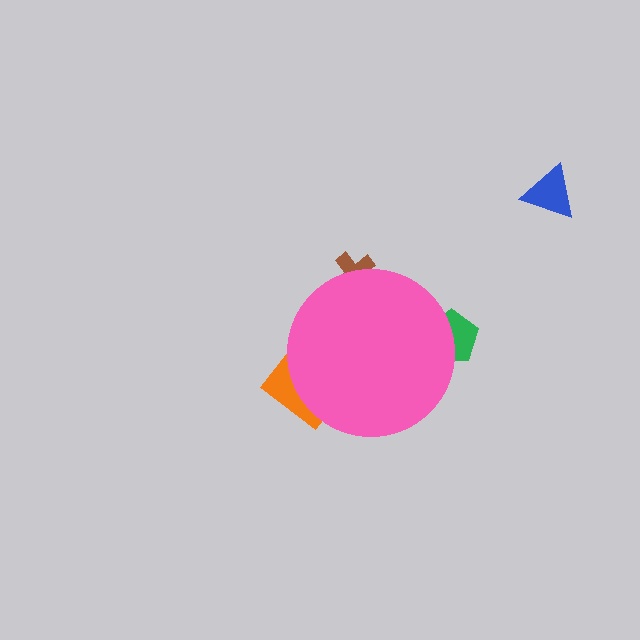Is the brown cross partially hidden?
Yes, the brown cross is partially hidden behind the pink circle.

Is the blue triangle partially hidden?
No, the blue triangle is fully visible.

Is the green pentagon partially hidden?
Yes, the green pentagon is partially hidden behind the pink circle.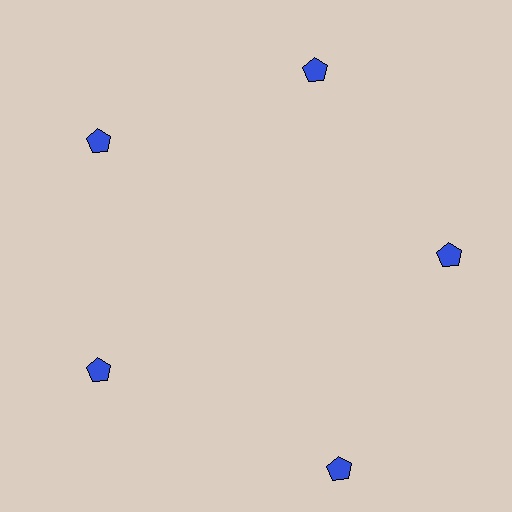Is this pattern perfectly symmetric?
No. The 5 blue pentagons are arranged in a ring, but one element near the 5 o'clock position is pushed outward from the center, breaking the 5-fold rotational symmetry.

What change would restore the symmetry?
The symmetry would be restored by moving it inward, back onto the ring so that all 5 pentagons sit at equal angles and equal distance from the center.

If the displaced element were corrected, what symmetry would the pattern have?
It would have 5-fold rotational symmetry — the pattern would map onto itself every 72 degrees.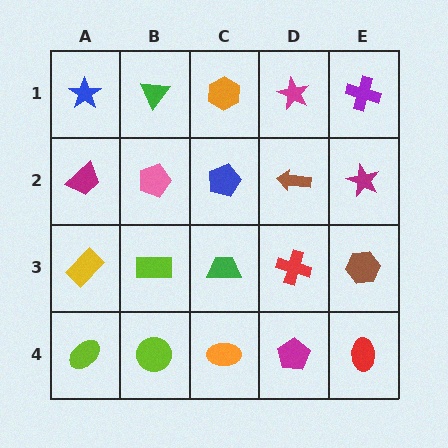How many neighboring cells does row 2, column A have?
3.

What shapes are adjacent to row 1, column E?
A magenta star (row 2, column E), a magenta star (row 1, column D).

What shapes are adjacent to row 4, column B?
A lime rectangle (row 3, column B), a lime ellipse (row 4, column A), an orange ellipse (row 4, column C).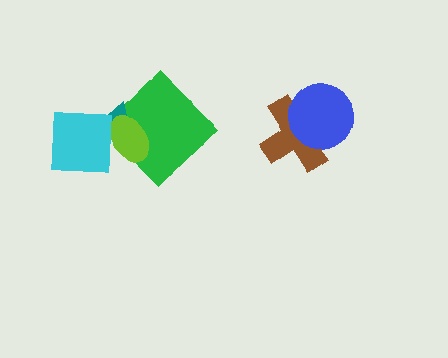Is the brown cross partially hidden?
Yes, it is partially covered by another shape.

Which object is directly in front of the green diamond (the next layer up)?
The teal triangle is directly in front of the green diamond.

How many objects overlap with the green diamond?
2 objects overlap with the green diamond.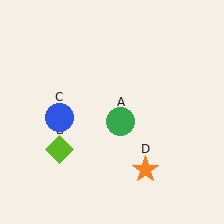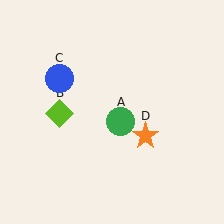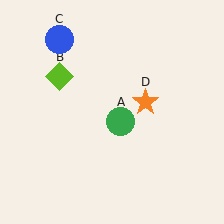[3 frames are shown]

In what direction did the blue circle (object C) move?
The blue circle (object C) moved up.